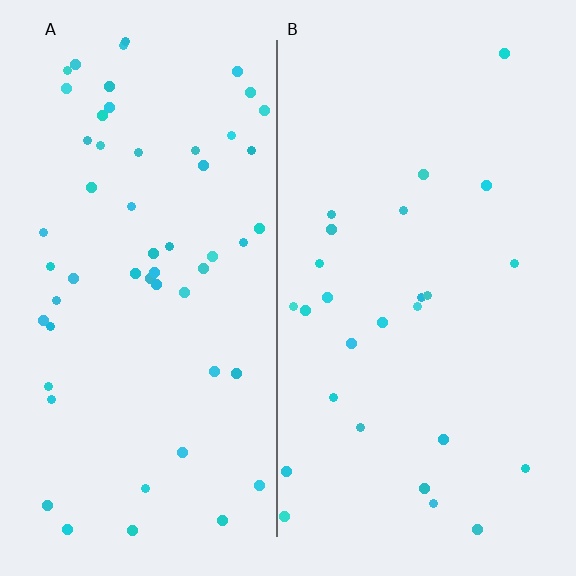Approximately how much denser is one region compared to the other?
Approximately 2.1× — region A over region B.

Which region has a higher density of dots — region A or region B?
A (the left).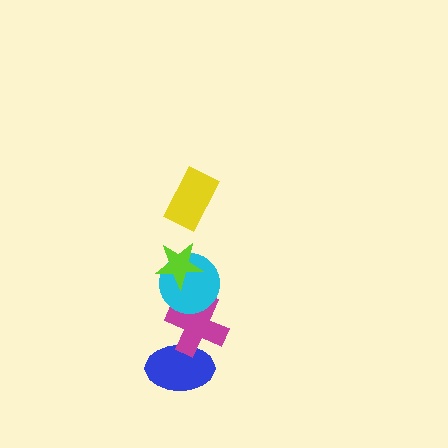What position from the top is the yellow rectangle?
The yellow rectangle is 1st from the top.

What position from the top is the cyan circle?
The cyan circle is 3rd from the top.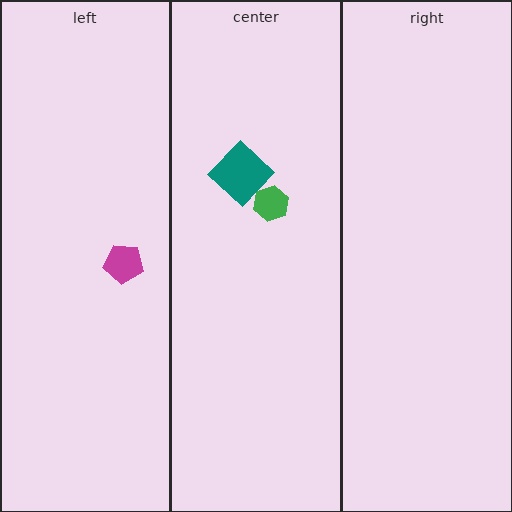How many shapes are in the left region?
1.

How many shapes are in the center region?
2.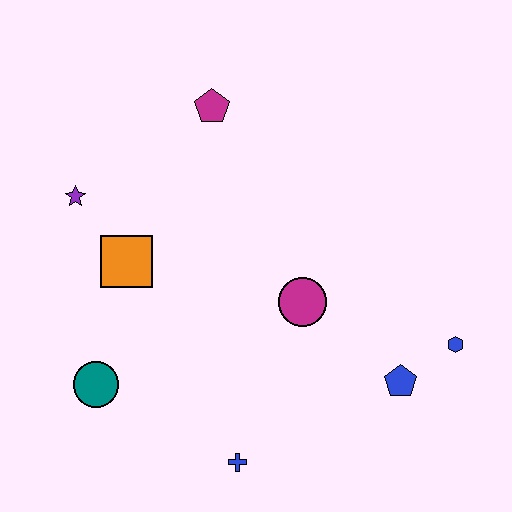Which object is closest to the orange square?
The purple star is closest to the orange square.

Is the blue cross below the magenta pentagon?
Yes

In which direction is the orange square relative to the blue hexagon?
The orange square is to the left of the blue hexagon.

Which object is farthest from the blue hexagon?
The purple star is farthest from the blue hexagon.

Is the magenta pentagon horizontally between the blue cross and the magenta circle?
No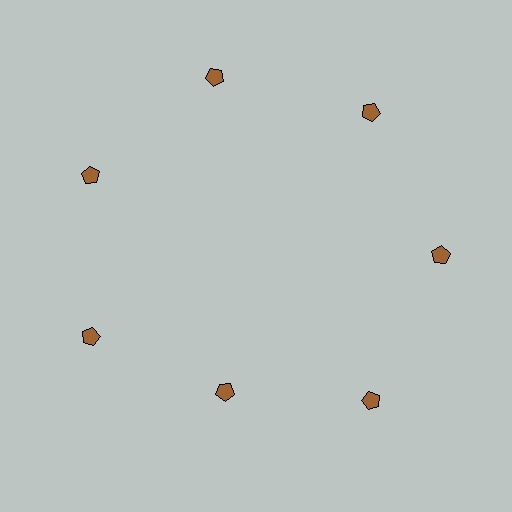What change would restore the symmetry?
The symmetry would be restored by moving it outward, back onto the ring so that all 7 pentagons sit at equal angles and equal distance from the center.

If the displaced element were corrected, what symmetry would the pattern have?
It would have 7-fold rotational symmetry — the pattern would map onto itself every 51 degrees.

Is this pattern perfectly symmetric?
No. The 7 brown pentagons are arranged in a ring, but one element near the 6 o'clock position is pulled inward toward the center, breaking the 7-fold rotational symmetry.